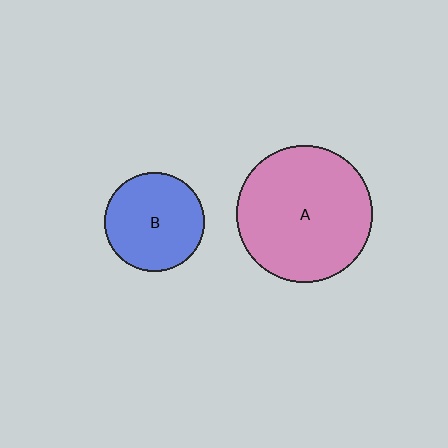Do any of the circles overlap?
No, none of the circles overlap.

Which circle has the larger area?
Circle A (pink).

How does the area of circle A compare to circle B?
Approximately 1.9 times.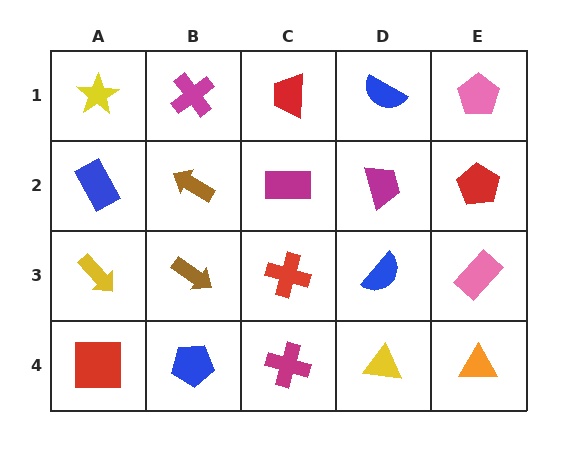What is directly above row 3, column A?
A blue rectangle.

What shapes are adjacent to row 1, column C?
A magenta rectangle (row 2, column C), a magenta cross (row 1, column B), a blue semicircle (row 1, column D).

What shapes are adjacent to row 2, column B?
A magenta cross (row 1, column B), a brown arrow (row 3, column B), a blue rectangle (row 2, column A), a magenta rectangle (row 2, column C).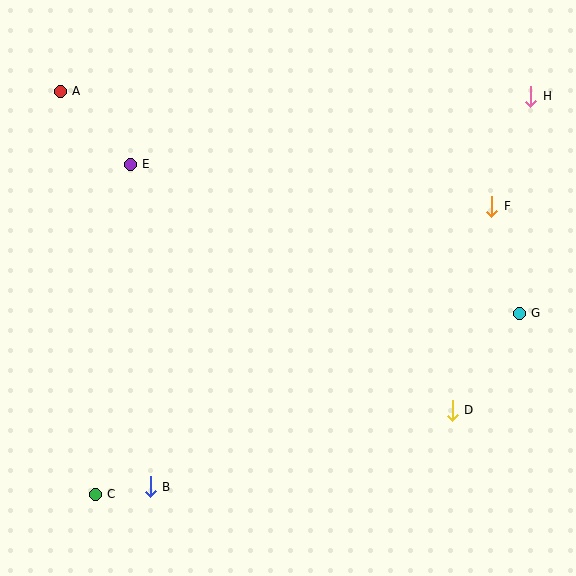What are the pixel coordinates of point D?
Point D is at (452, 410).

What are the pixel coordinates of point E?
Point E is at (130, 164).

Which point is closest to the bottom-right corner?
Point D is closest to the bottom-right corner.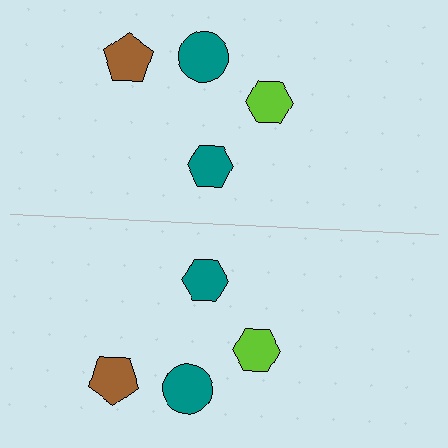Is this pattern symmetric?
Yes, this pattern has bilateral (reflection) symmetry.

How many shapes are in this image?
There are 8 shapes in this image.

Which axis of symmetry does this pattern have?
The pattern has a horizontal axis of symmetry running through the center of the image.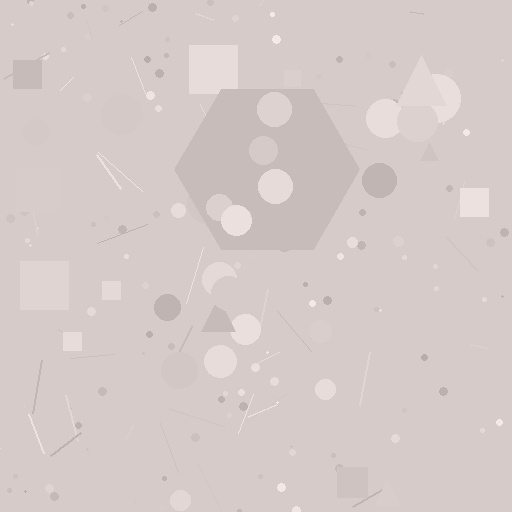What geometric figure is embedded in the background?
A hexagon is embedded in the background.